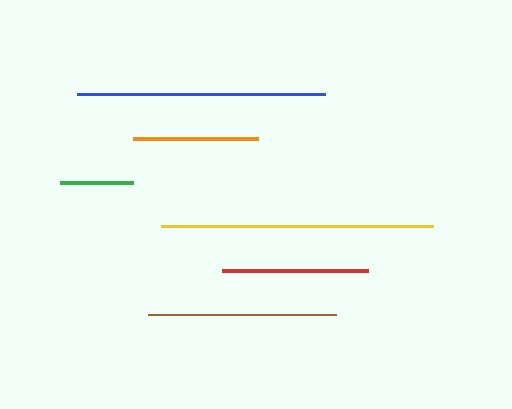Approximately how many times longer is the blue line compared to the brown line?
The blue line is approximately 1.3 times the length of the brown line.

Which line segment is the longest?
The yellow line is the longest at approximately 271 pixels.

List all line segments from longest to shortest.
From longest to shortest: yellow, blue, brown, red, orange, green.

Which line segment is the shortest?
The green line is the shortest at approximately 74 pixels.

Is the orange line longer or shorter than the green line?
The orange line is longer than the green line.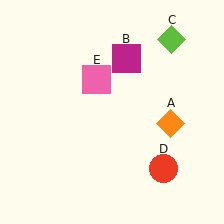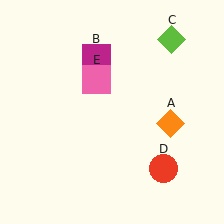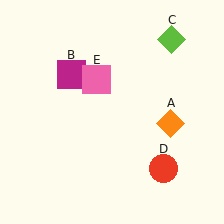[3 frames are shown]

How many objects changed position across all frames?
1 object changed position: magenta square (object B).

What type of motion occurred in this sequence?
The magenta square (object B) rotated counterclockwise around the center of the scene.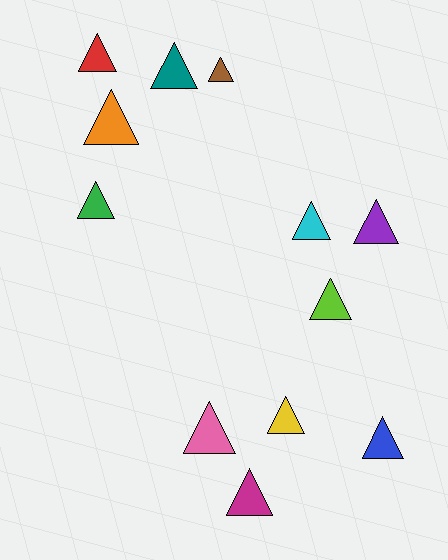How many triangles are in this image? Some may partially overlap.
There are 12 triangles.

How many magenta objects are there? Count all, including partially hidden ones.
There is 1 magenta object.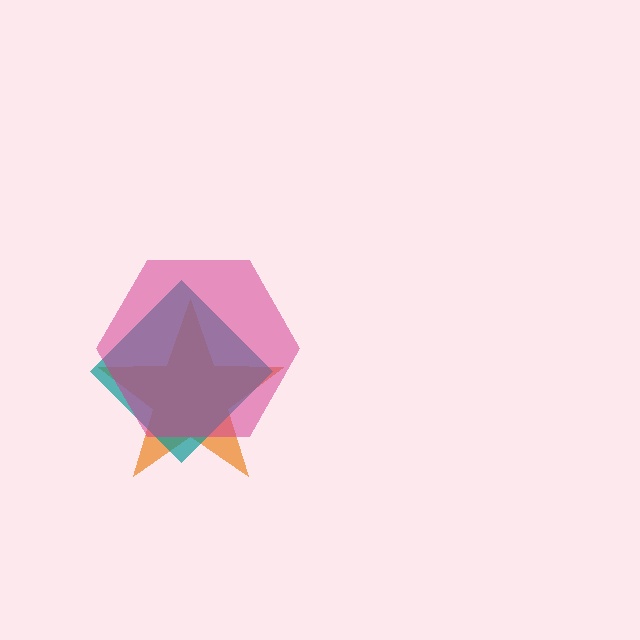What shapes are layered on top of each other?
The layered shapes are: an orange star, a teal diamond, a magenta hexagon.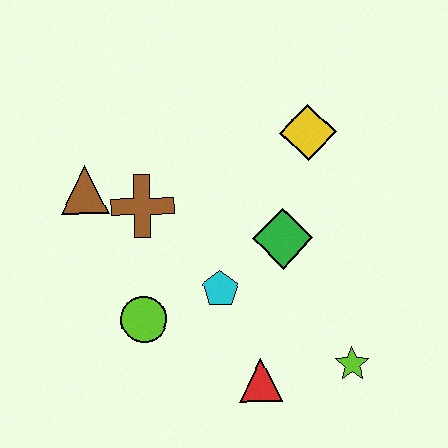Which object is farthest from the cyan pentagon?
The yellow diamond is farthest from the cyan pentagon.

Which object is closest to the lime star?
The red triangle is closest to the lime star.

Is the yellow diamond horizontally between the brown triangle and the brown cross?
No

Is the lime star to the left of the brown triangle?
No